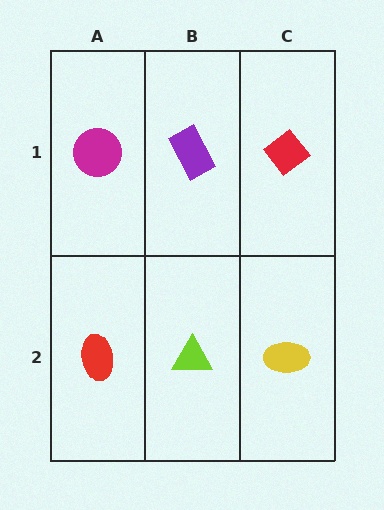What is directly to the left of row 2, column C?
A lime triangle.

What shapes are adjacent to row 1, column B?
A lime triangle (row 2, column B), a magenta circle (row 1, column A), a red diamond (row 1, column C).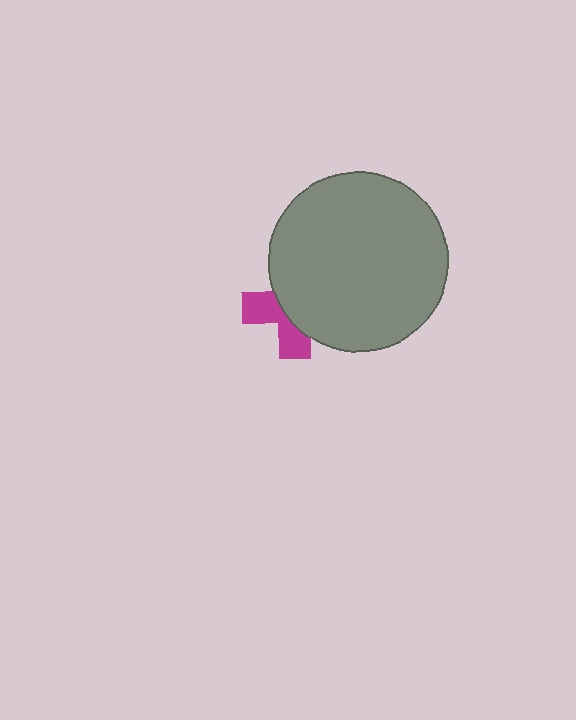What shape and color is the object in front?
The object in front is a gray circle.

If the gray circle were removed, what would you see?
You would see the complete magenta cross.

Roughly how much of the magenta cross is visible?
A small part of it is visible (roughly 40%).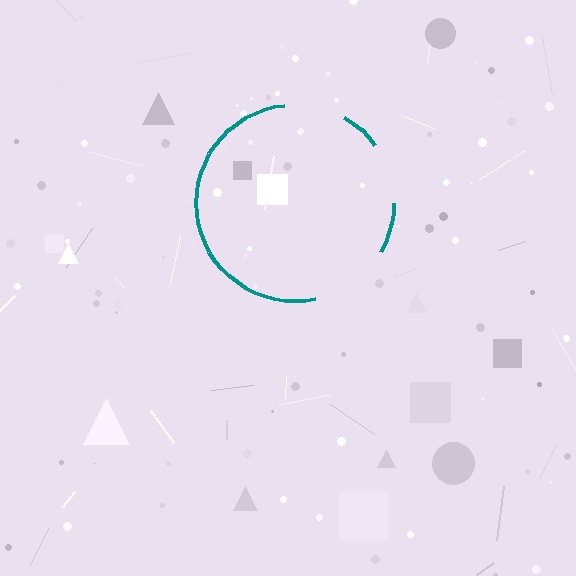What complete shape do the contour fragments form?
The contour fragments form a circle.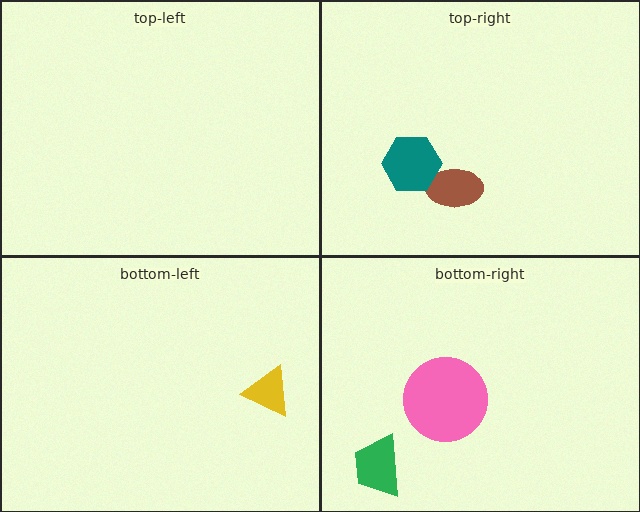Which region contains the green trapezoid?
The bottom-right region.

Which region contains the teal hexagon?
The top-right region.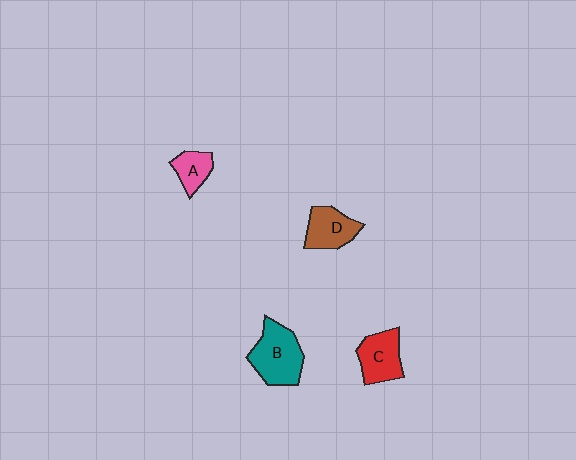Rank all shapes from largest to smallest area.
From largest to smallest: B (teal), C (red), D (brown), A (pink).